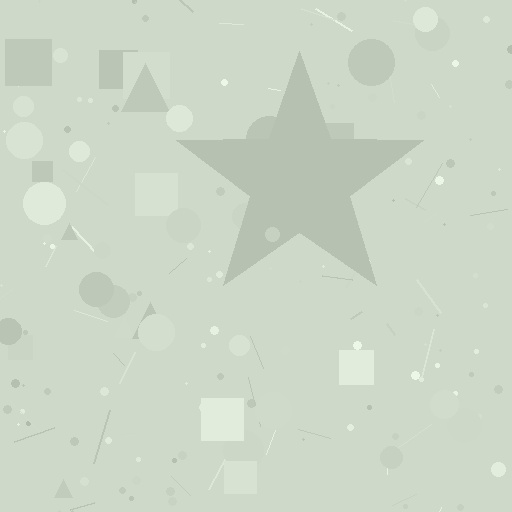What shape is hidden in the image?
A star is hidden in the image.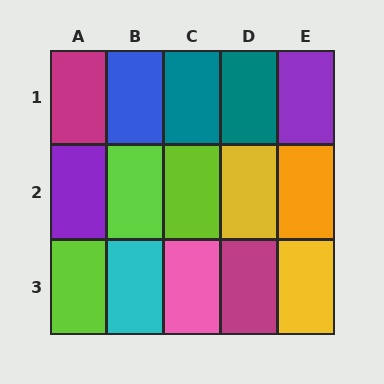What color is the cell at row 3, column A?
Lime.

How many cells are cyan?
1 cell is cyan.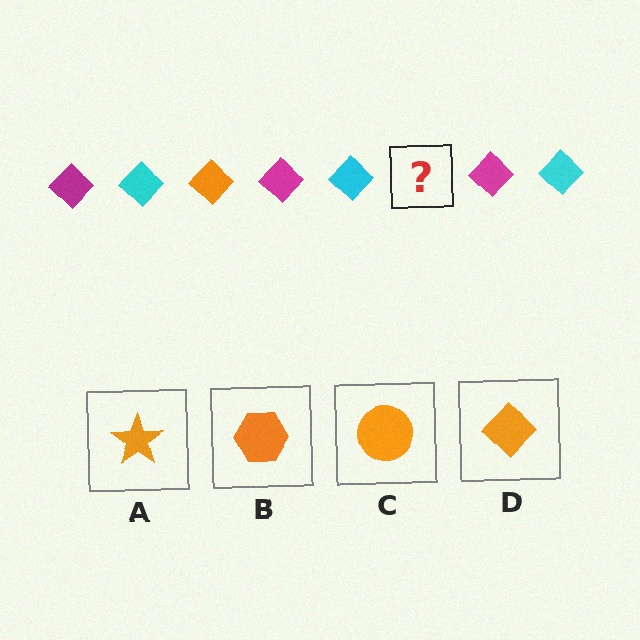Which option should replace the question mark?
Option D.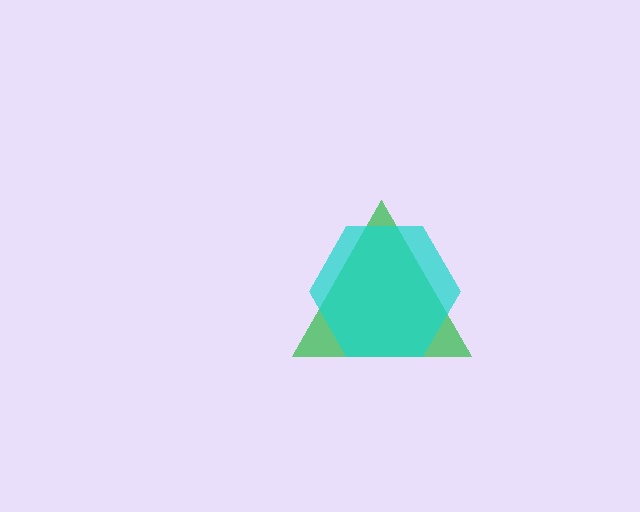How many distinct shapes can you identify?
There are 2 distinct shapes: a green triangle, a cyan hexagon.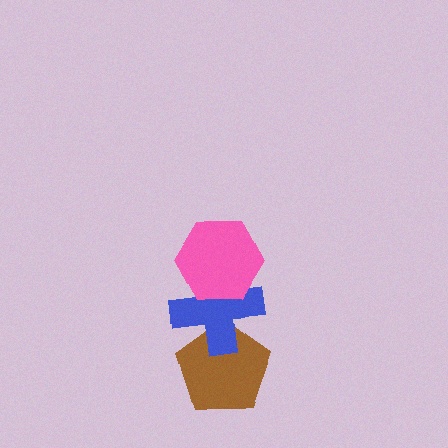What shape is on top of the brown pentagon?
The blue cross is on top of the brown pentagon.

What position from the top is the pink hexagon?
The pink hexagon is 1st from the top.